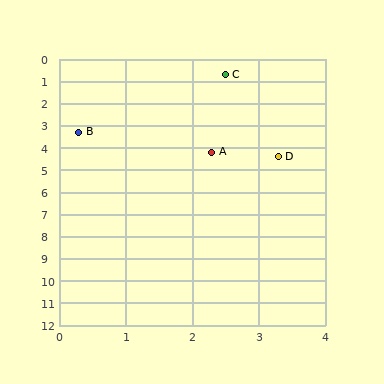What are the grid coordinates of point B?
Point B is at approximately (0.3, 3.3).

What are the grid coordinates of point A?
Point A is at approximately (2.3, 4.2).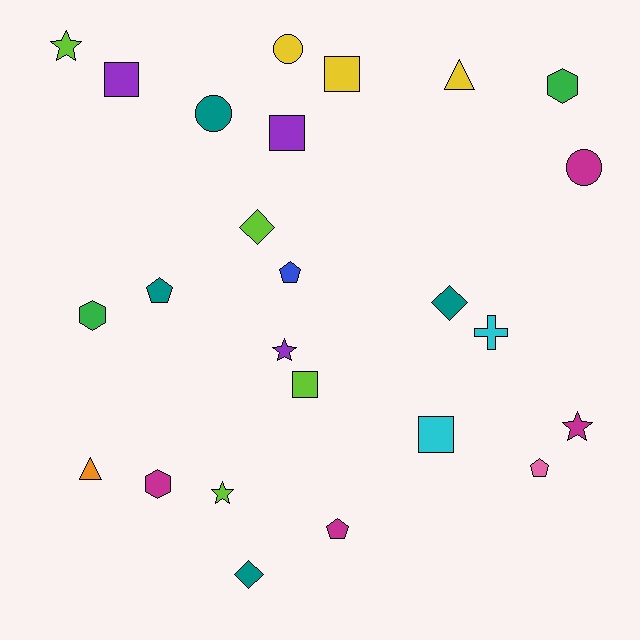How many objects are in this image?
There are 25 objects.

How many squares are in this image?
There are 5 squares.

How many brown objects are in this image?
There are no brown objects.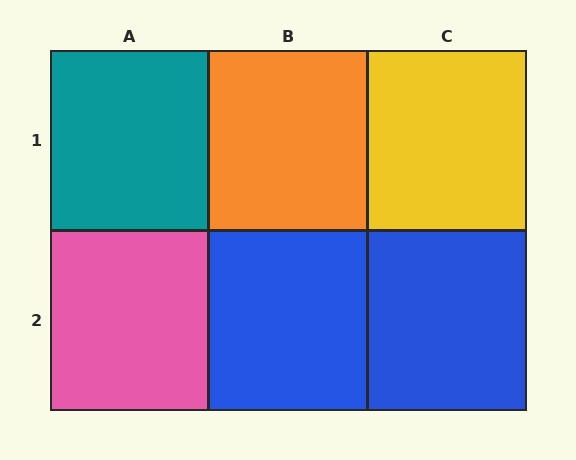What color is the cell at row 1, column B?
Orange.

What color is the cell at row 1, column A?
Teal.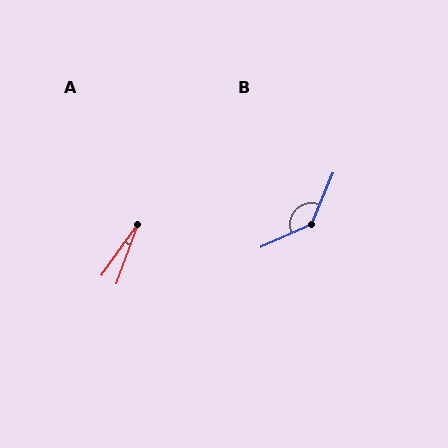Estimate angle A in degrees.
Approximately 15 degrees.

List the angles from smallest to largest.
A (15°), B (137°).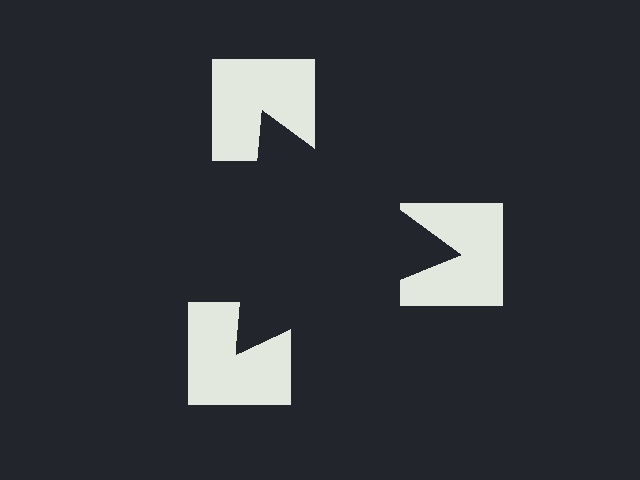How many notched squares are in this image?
There are 3 — one at each vertex of the illusory triangle.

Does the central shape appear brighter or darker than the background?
It typically appears slightly darker than the background, even though no actual brightness change is drawn.